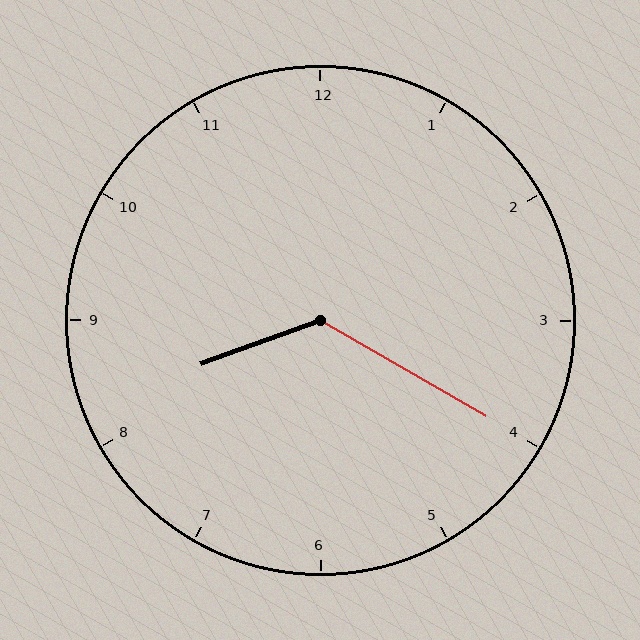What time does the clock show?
8:20.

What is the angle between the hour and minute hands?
Approximately 130 degrees.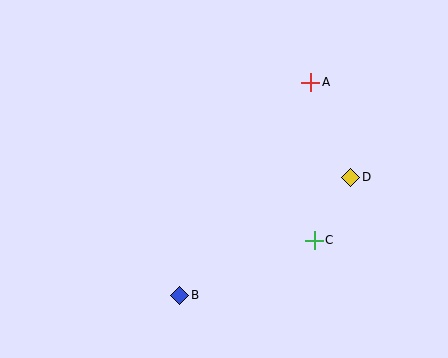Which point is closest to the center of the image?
Point C at (314, 240) is closest to the center.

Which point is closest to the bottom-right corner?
Point C is closest to the bottom-right corner.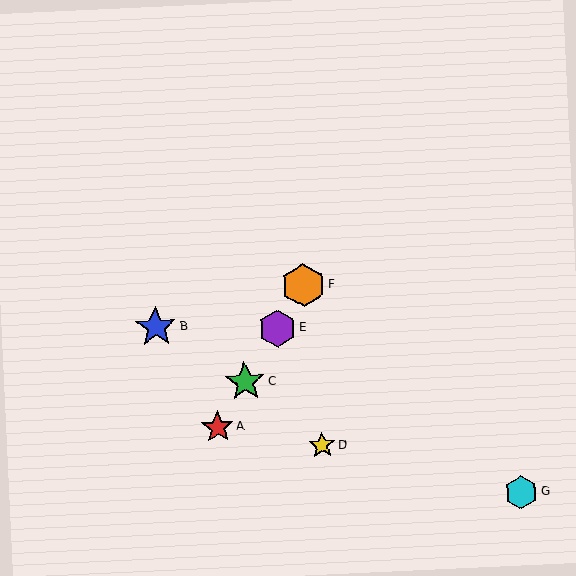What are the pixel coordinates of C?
Object C is at (245, 382).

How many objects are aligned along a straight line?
4 objects (A, C, E, F) are aligned along a straight line.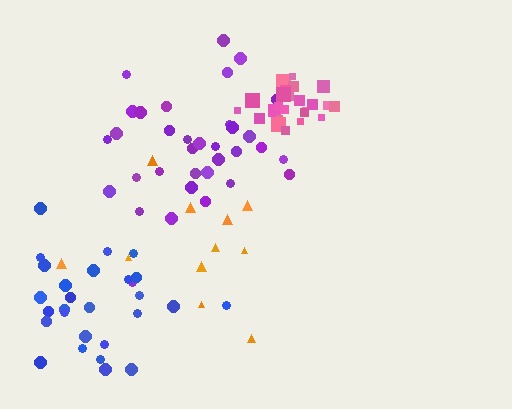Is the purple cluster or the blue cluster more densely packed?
Blue.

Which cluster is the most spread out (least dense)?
Orange.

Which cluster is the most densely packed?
Pink.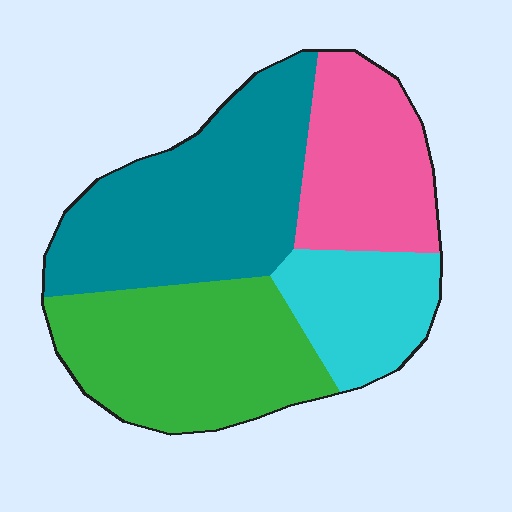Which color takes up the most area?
Teal, at roughly 35%.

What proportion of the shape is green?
Green covers around 30% of the shape.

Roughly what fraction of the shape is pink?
Pink takes up between a sixth and a third of the shape.